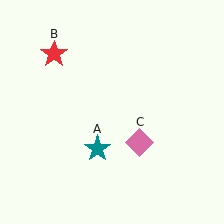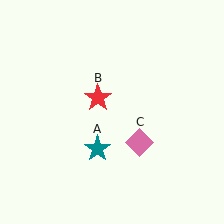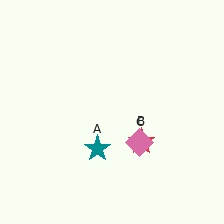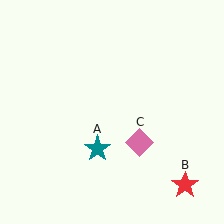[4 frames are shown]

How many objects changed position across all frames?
1 object changed position: red star (object B).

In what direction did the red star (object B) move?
The red star (object B) moved down and to the right.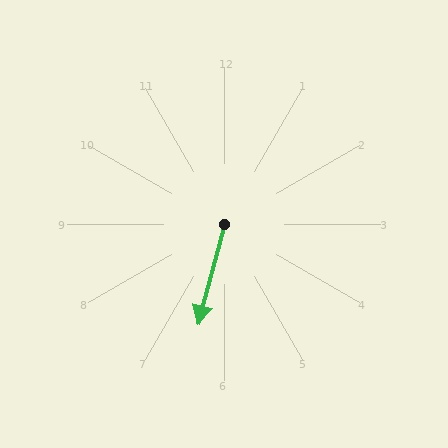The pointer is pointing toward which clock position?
Roughly 6 o'clock.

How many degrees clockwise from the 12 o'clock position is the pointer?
Approximately 195 degrees.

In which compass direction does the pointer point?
South.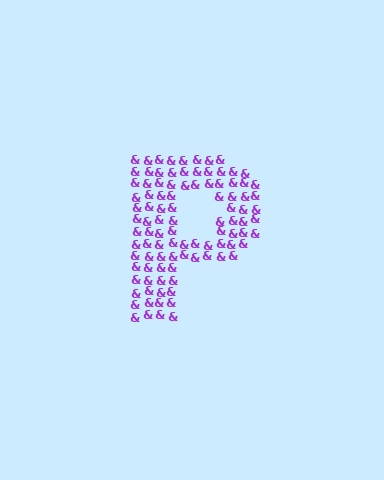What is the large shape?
The large shape is the letter P.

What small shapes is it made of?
It is made of small ampersands.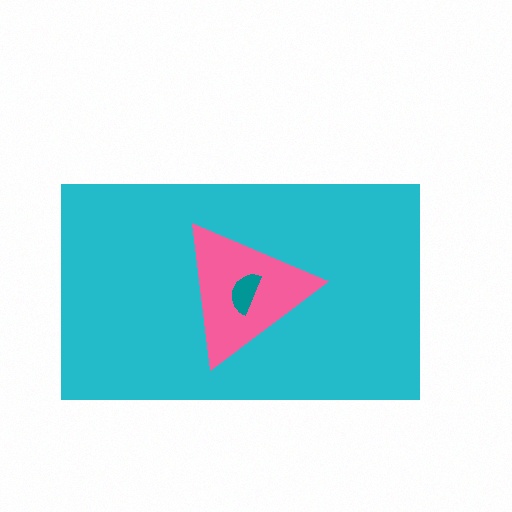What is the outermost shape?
The cyan rectangle.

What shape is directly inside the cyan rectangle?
The pink triangle.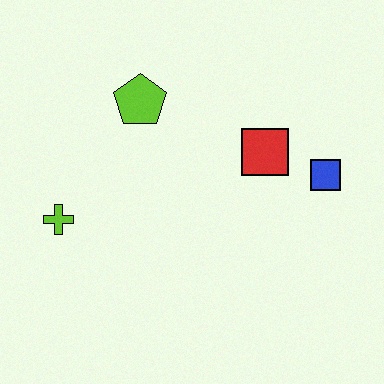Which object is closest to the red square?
The blue square is closest to the red square.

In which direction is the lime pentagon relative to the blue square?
The lime pentagon is to the left of the blue square.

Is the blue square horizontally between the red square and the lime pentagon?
No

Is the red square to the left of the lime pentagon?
No